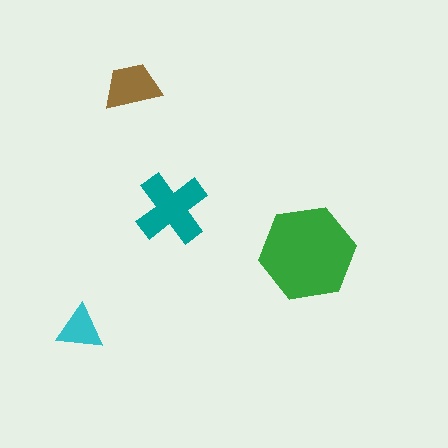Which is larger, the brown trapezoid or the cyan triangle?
The brown trapezoid.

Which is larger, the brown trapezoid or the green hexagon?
The green hexagon.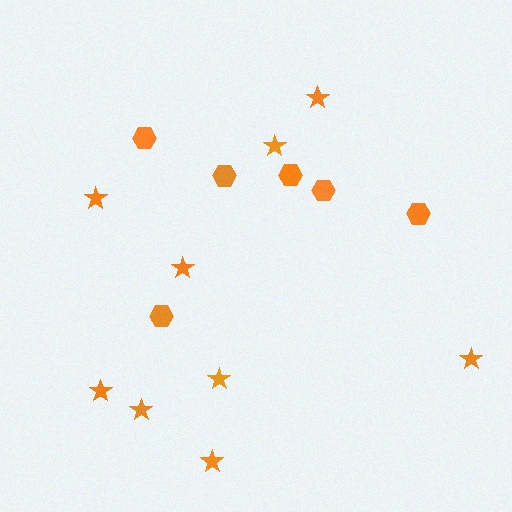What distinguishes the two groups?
There are 2 groups: one group of hexagons (6) and one group of stars (9).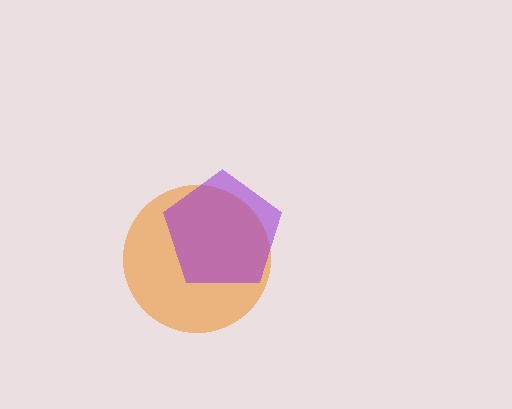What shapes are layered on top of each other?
The layered shapes are: an orange circle, a purple pentagon.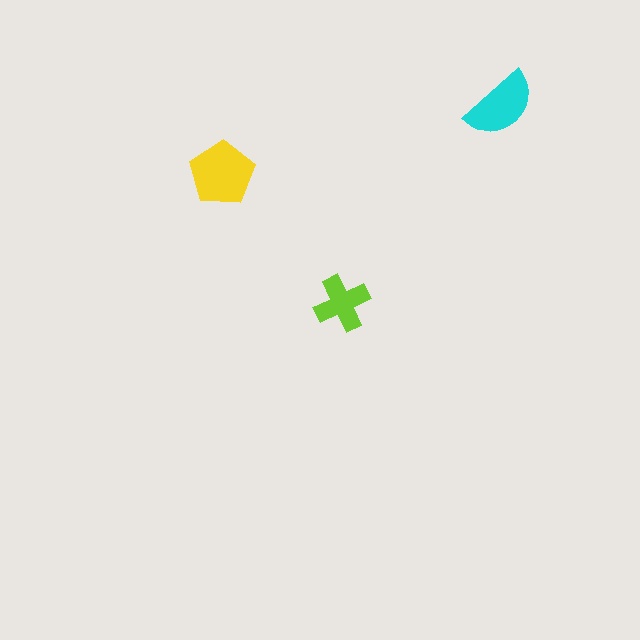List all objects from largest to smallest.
The yellow pentagon, the cyan semicircle, the lime cross.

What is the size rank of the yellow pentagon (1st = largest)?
1st.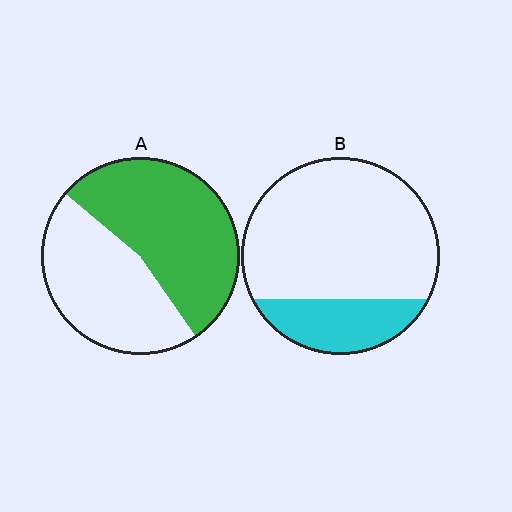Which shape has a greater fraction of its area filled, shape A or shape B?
Shape A.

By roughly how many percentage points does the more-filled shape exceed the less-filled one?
By roughly 30 percentage points (A over B).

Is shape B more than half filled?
No.